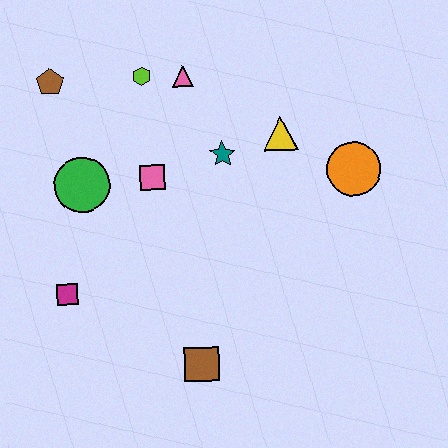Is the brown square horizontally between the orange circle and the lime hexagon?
Yes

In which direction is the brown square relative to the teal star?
The brown square is below the teal star.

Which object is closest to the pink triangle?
The lime hexagon is closest to the pink triangle.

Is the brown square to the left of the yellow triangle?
Yes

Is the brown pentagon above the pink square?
Yes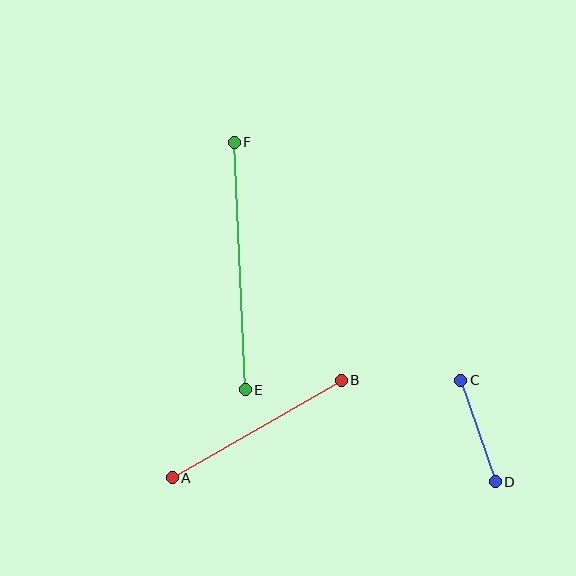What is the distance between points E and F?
The distance is approximately 248 pixels.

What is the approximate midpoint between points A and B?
The midpoint is at approximately (257, 429) pixels.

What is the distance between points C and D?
The distance is approximately 107 pixels.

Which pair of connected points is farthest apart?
Points E and F are farthest apart.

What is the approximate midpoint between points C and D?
The midpoint is at approximately (478, 431) pixels.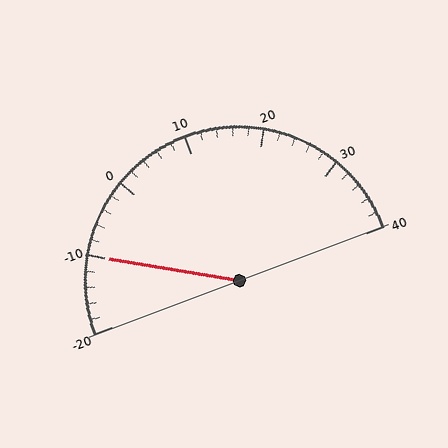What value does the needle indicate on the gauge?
The needle indicates approximately -10.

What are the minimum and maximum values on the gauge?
The gauge ranges from -20 to 40.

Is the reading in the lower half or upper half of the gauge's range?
The reading is in the lower half of the range (-20 to 40).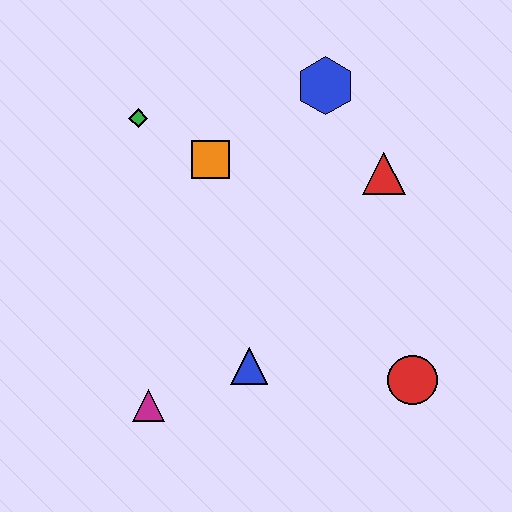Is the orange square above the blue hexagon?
No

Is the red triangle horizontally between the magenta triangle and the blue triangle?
No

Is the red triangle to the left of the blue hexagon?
No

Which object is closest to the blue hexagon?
The red triangle is closest to the blue hexagon.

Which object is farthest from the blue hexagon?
The magenta triangle is farthest from the blue hexagon.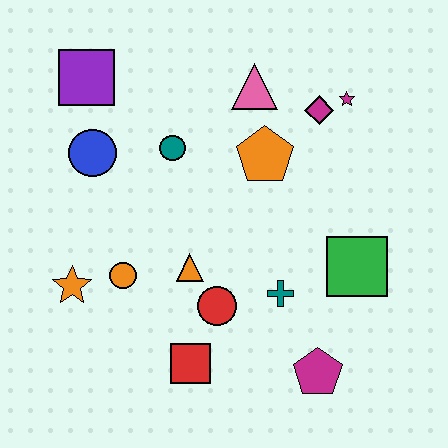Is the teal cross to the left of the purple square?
No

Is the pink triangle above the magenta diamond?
Yes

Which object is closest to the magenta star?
The magenta diamond is closest to the magenta star.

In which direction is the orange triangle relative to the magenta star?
The orange triangle is below the magenta star.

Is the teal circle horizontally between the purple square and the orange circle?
No